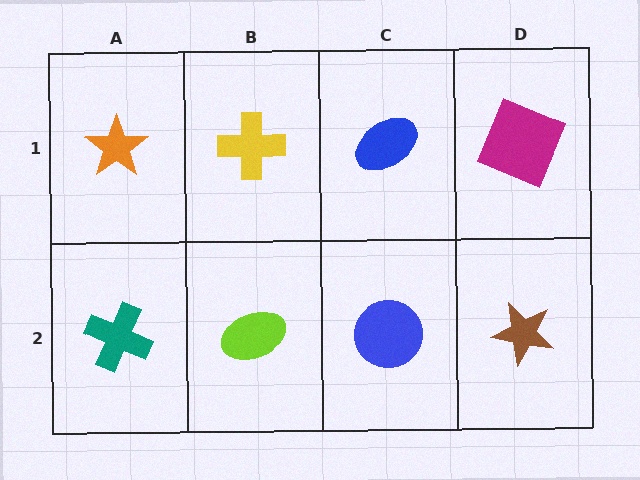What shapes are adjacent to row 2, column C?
A blue ellipse (row 1, column C), a lime ellipse (row 2, column B), a brown star (row 2, column D).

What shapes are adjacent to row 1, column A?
A teal cross (row 2, column A), a yellow cross (row 1, column B).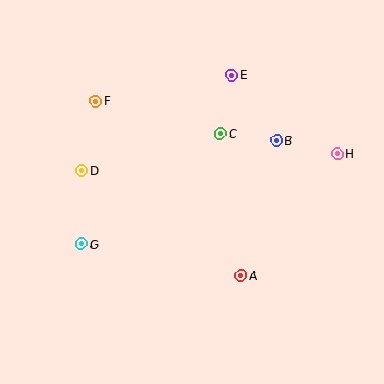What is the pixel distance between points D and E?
The distance between D and E is 178 pixels.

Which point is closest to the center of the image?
Point C at (220, 133) is closest to the center.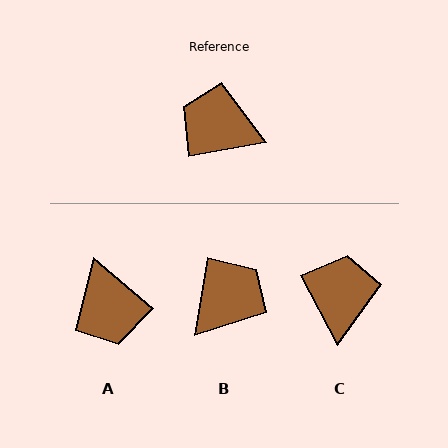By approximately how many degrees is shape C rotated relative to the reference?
Approximately 72 degrees clockwise.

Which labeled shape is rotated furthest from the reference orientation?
A, about 130 degrees away.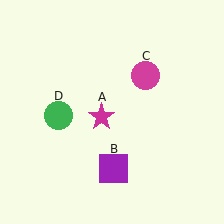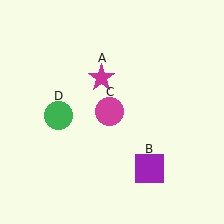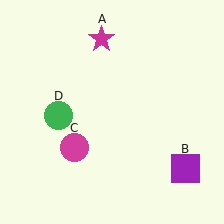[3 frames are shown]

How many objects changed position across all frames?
3 objects changed position: magenta star (object A), purple square (object B), magenta circle (object C).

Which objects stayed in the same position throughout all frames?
Green circle (object D) remained stationary.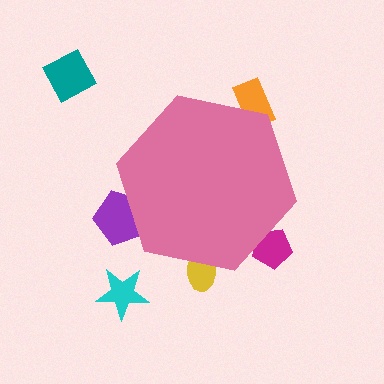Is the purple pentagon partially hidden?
Yes, the purple pentagon is partially hidden behind the pink hexagon.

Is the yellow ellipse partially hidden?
Yes, the yellow ellipse is partially hidden behind the pink hexagon.